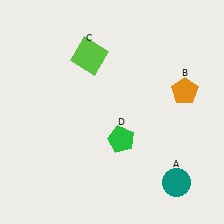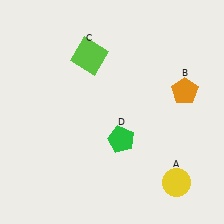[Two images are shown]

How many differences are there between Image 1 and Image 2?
There is 1 difference between the two images.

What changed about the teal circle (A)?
In Image 1, A is teal. In Image 2, it changed to yellow.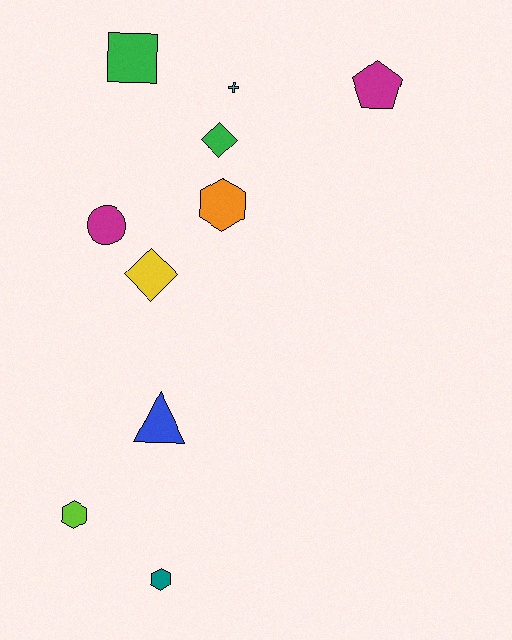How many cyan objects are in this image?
There is 1 cyan object.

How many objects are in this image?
There are 10 objects.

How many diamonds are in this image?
There are 2 diamonds.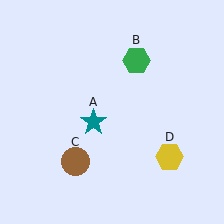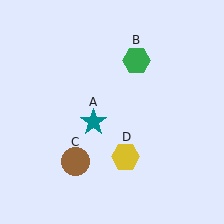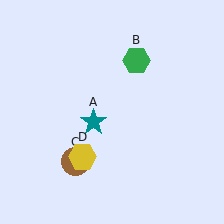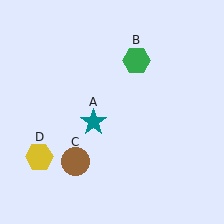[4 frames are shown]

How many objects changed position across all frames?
1 object changed position: yellow hexagon (object D).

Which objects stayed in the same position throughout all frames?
Teal star (object A) and green hexagon (object B) and brown circle (object C) remained stationary.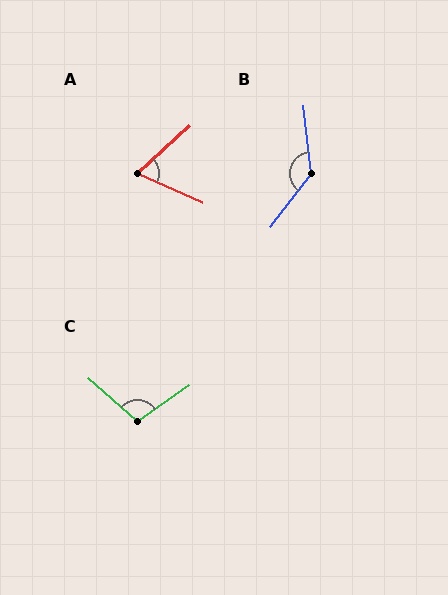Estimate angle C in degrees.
Approximately 104 degrees.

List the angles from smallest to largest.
A (66°), C (104°), B (136°).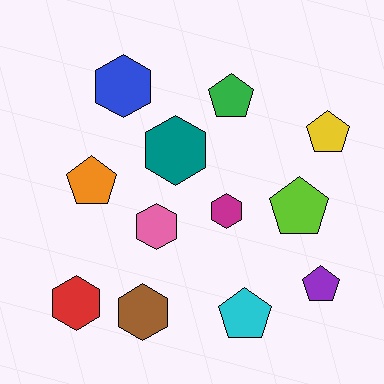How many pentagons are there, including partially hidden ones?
There are 6 pentagons.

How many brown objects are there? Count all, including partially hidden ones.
There is 1 brown object.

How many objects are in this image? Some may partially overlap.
There are 12 objects.